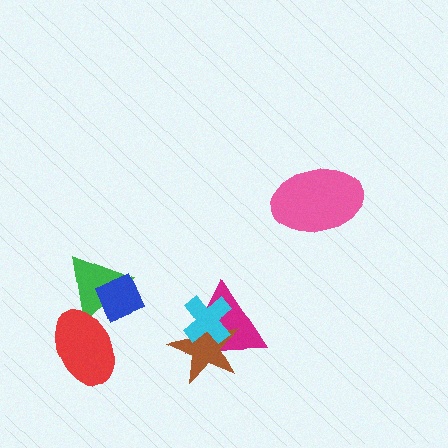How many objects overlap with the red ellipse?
1 object overlaps with the red ellipse.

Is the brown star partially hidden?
Yes, it is partially covered by another shape.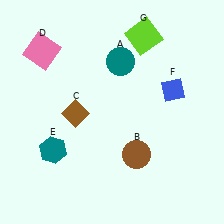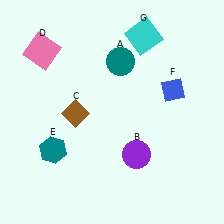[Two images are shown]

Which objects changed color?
B changed from brown to purple. G changed from lime to cyan.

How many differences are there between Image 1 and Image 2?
There are 2 differences between the two images.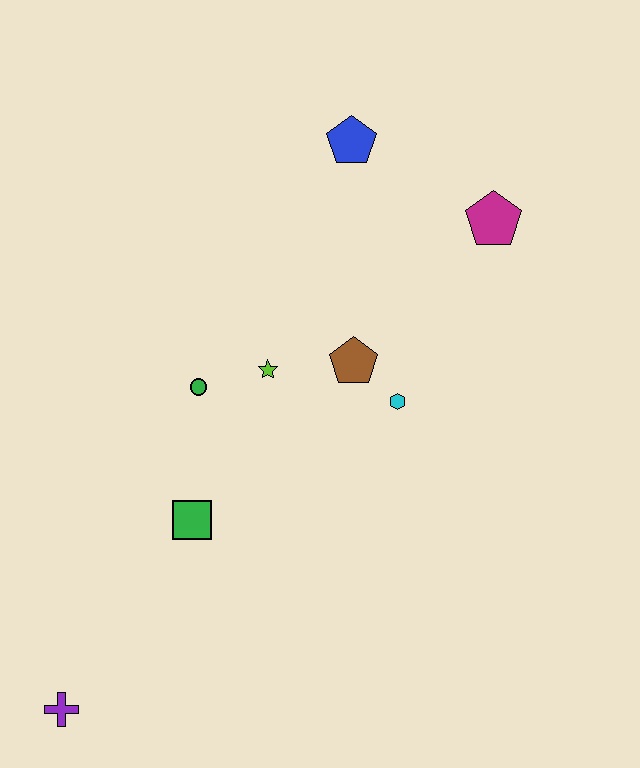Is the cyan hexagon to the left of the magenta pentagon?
Yes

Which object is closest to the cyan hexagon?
The brown pentagon is closest to the cyan hexagon.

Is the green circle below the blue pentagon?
Yes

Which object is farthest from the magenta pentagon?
The purple cross is farthest from the magenta pentagon.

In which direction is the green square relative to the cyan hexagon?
The green square is to the left of the cyan hexagon.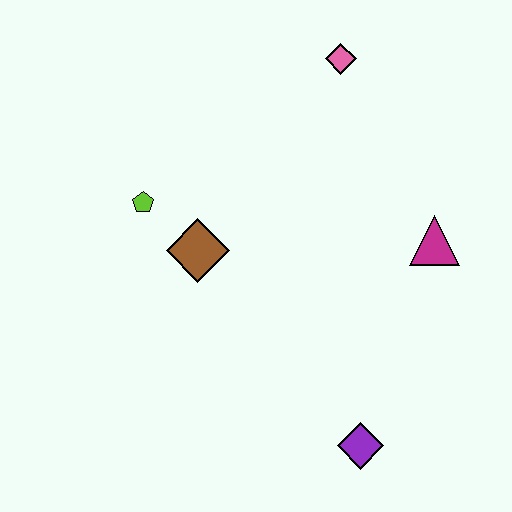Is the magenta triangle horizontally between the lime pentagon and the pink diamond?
No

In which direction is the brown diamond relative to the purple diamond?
The brown diamond is above the purple diamond.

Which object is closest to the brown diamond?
The lime pentagon is closest to the brown diamond.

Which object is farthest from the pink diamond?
The purple diamond is farthest from the pink diamond.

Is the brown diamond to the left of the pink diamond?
Yes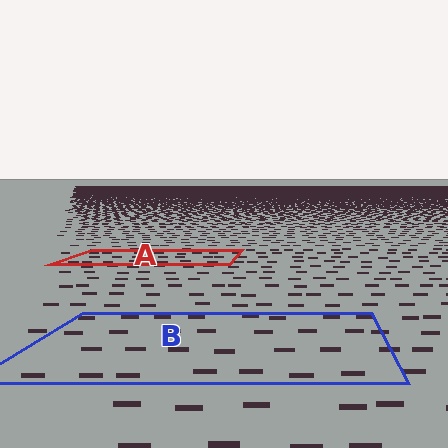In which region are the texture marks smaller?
The texture marks are smaller in region A, because it is farther away.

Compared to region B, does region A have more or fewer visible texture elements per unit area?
Region A has more texture elements per unit area — they are packed more densely because it is farther away.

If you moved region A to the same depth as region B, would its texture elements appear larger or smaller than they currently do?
They would appear larger. At a closer depth, the same texture elements are projected at a bigger on-screen size.